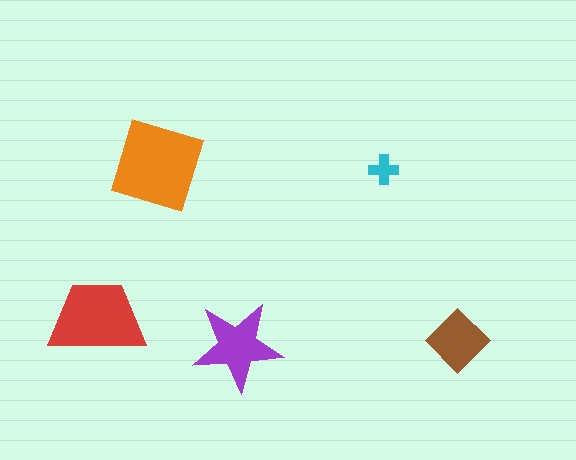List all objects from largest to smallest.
The orange square, the red trapezoid, the purple star, the brown diamond, the cyan cross.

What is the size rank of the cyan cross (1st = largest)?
5th.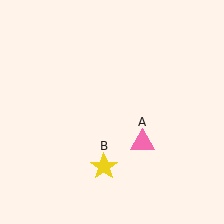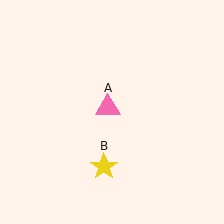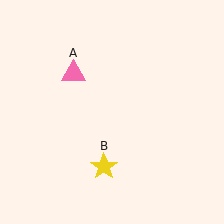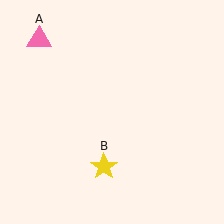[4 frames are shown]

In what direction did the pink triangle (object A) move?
The pink triangle (object A) moved up and to the left.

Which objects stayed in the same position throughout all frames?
Yellow star (object B) remained stationary.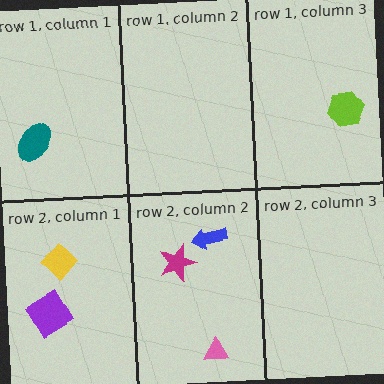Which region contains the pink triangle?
The row 2, column 2 region.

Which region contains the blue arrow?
The row 2, column 2 region.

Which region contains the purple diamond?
The row 2, column 1 region.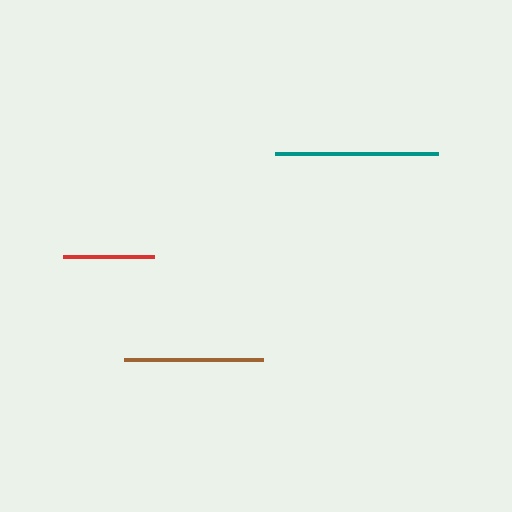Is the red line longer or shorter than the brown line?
The brown line is longer than the red line.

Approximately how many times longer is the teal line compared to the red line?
The teal line is approximately 1.8 times the length of the red line.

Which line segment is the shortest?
The red line is the shortest at approximately 91 pixels.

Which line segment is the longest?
The teal line is the longest at approximately 164 pixels.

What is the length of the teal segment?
The teal segment is approximately 164 pixels long.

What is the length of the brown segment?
The brown segment is approximately 139 pixels long.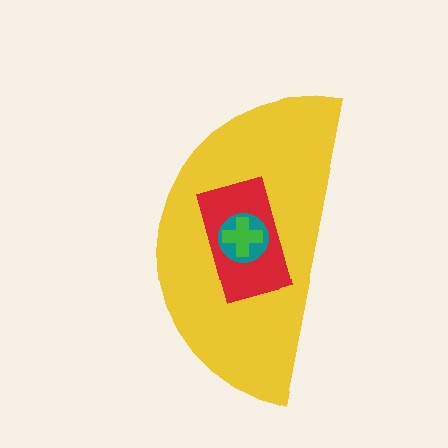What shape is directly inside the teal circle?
The green cross.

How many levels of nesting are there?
4.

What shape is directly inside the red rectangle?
The teal circle.